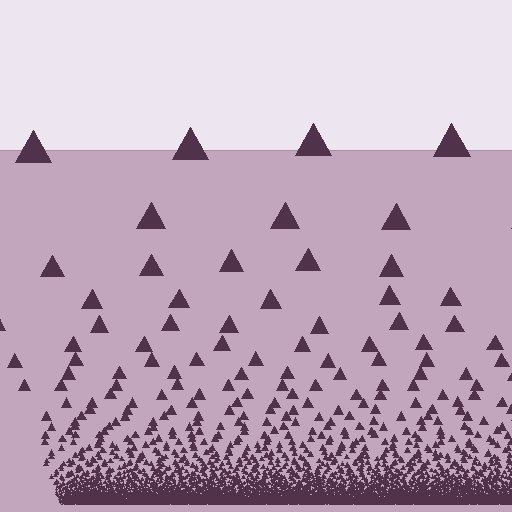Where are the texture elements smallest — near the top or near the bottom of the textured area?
Near the bottom.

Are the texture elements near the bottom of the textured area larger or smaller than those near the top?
Smaller. The gradient is inverted — elements near the bottom are smaller and denser.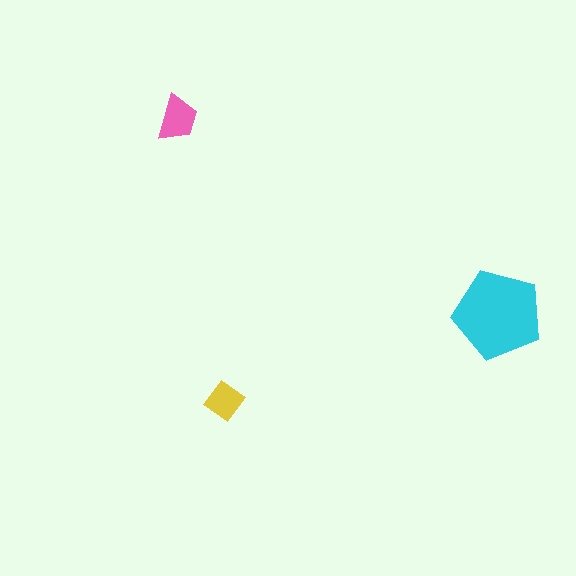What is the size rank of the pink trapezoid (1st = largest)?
2nd.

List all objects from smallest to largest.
The yellow diamond, the pink trapezoid, the cyan pentagon.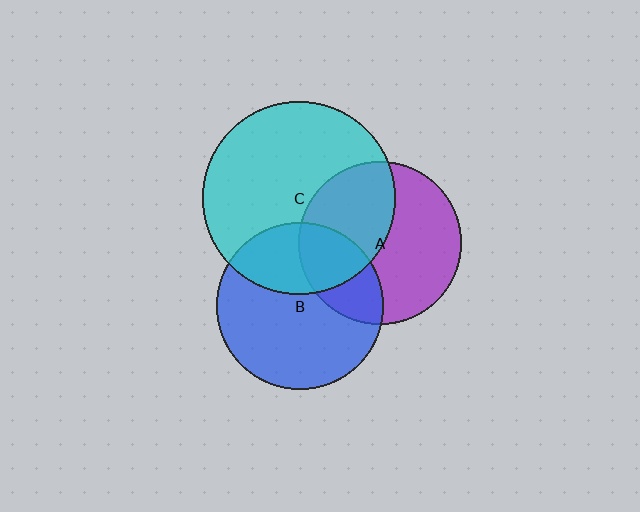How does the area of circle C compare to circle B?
Approximately 1.3 times.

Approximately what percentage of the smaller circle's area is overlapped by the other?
Approximately 45%.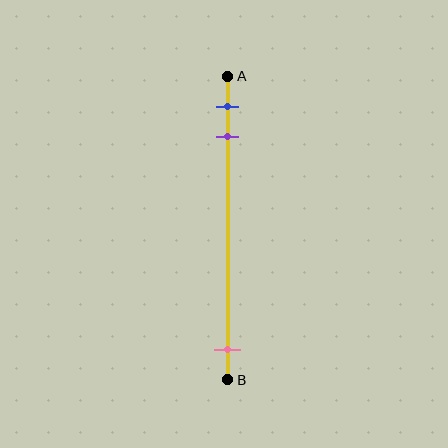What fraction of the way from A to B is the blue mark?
The blue mark is approximately 10% (0.1) of the way from A to B.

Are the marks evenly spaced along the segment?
No, the marks are not evenly spaced.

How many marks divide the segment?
There are 3 marks dividing the segment.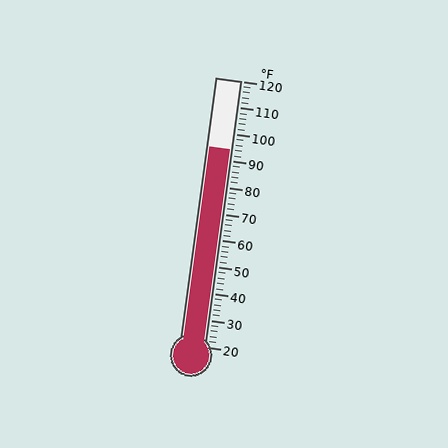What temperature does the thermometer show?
The thermometer shows approximately 94°F.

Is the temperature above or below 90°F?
The temperature is above 90°F.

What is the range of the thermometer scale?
The thermometer scale ranges from 20°F to 120°F.